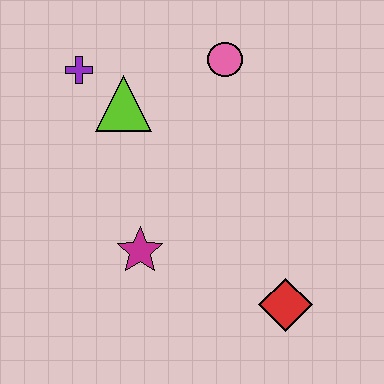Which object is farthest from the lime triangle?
The red diamond is farthest from the lime triangle.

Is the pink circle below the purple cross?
No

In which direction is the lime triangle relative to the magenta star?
The lime triangle is above the magenta star.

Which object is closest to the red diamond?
The magenta star is closest to the red diamond.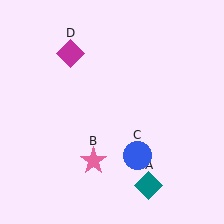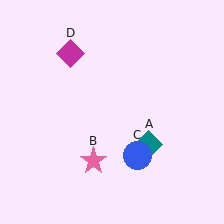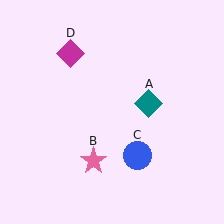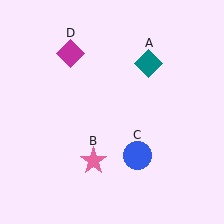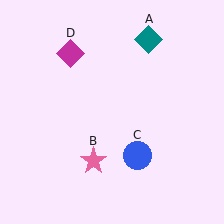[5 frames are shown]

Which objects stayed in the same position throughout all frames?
Pink star (object B) and blue circle (object C) and magenta diamond (object D) remained stationary.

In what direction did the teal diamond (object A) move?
The teal diamond (object A) moved up.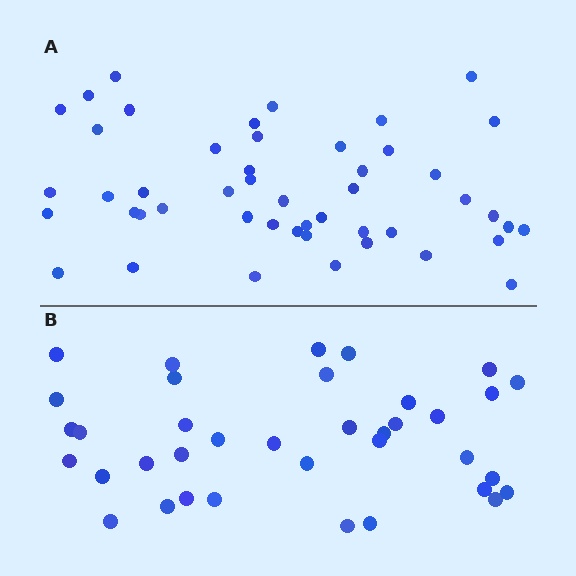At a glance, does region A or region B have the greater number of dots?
Region A (the top region) has more dots.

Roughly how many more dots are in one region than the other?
Region A has roughly 12 or so more dots than region B.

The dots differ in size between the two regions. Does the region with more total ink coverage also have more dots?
No. Region B has more total ink coverage because its dots are larger, but region A actually contains more individual dots. Total area can be misleading — the number of items is what matters here.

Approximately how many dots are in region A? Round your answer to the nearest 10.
About 50 dots. (The exact count is 48, which rounds to 50.)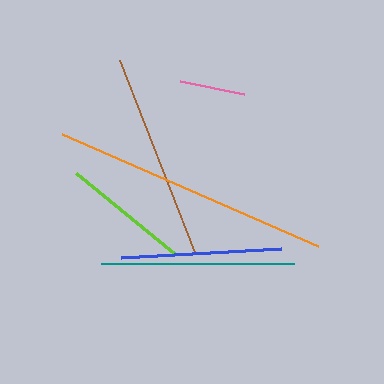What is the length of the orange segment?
The orange segment is approximately 279 pixels long.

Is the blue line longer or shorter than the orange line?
The orange line is longer than the blue line.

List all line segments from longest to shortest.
From longest to shortest: orange, brown, teal, blue, lime, pink.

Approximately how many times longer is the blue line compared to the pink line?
The blue line is approximately 2.5 times the length of the pink line.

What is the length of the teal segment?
The teal segment is approximately 194 pixels long.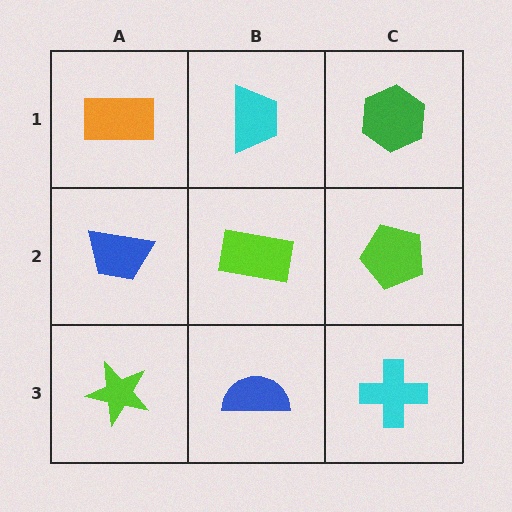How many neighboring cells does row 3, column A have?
2.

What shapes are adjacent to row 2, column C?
A green hexagon (row 1, column C), a cyan cross (row 3, column C), a lime rectangle (row 2, column B).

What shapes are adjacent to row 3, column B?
A lime rectangle (row 2, column B), a lime star (row 3, column A), a cyan cross (row 3, column C).